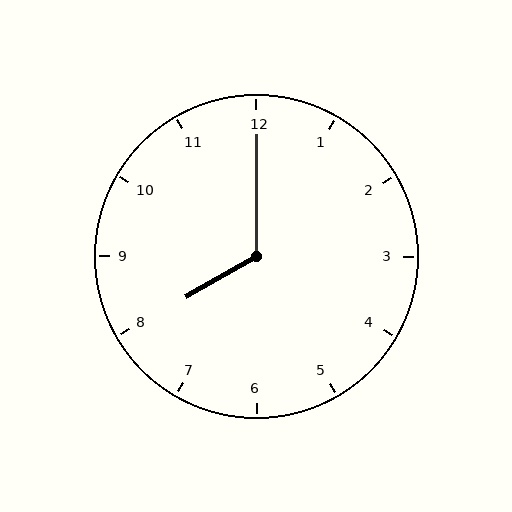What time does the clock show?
8:00.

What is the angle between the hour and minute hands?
Approximately 120 degrees.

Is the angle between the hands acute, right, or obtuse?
It is obtuse.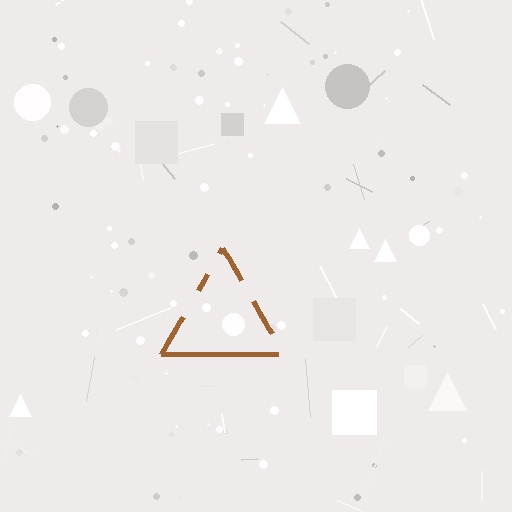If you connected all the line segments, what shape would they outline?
They would outline a triangle.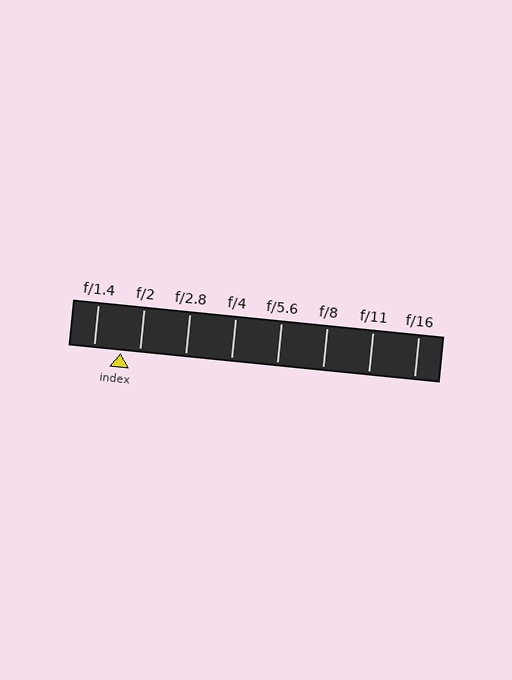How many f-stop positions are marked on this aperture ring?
There are 8 f-stop positions marked.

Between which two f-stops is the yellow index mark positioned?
The index mark is between f/1.4 and f/2.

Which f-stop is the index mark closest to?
The index mark is closest to f/2.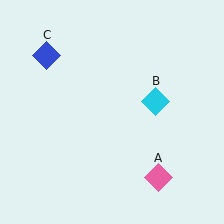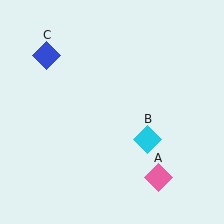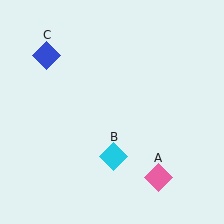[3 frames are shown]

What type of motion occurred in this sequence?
The cyan diamond (object B) rotated clockwise around the center of the scene.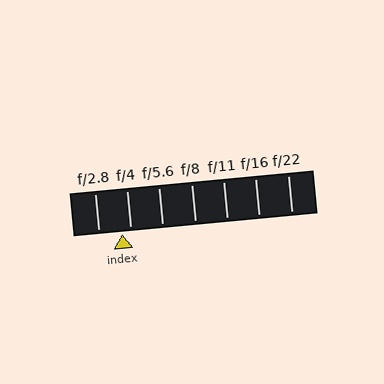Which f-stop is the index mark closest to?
The index mark is closest to f/4.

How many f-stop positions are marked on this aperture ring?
There are 7 f-stop positions marked.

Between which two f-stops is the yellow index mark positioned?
The index mark is between f/2.8 and f/4.